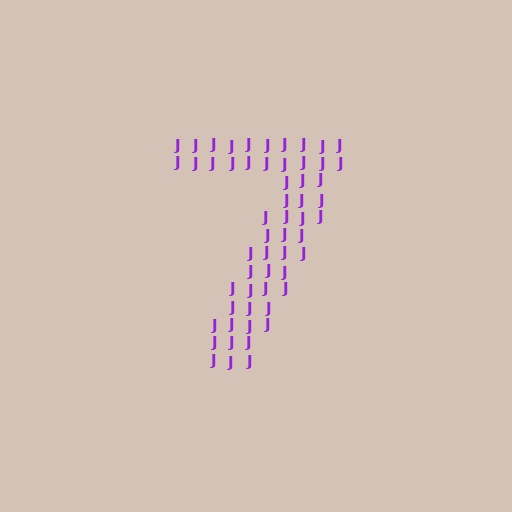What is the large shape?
The large shape is the digit 7.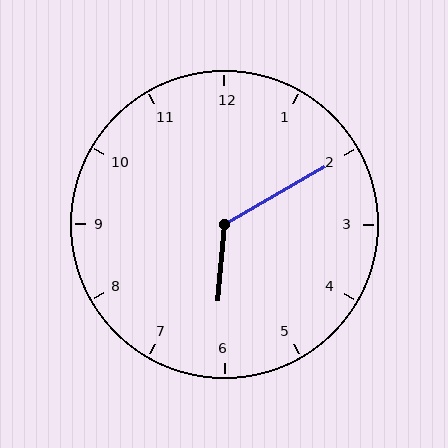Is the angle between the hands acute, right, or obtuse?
It is obtuse.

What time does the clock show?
6:10.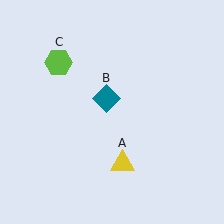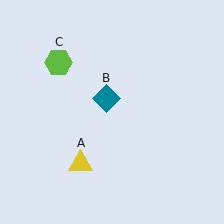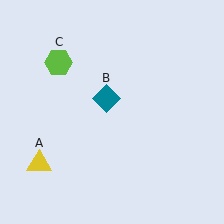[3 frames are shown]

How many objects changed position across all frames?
1 object changed position: yellow triangle (object A).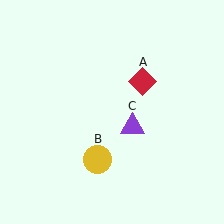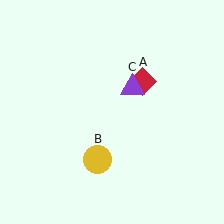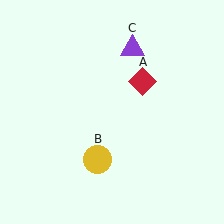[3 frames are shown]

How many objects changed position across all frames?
1 object changed position: purple triangle (object C).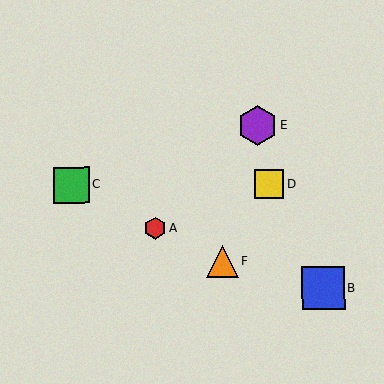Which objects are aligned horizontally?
Objects C, D are aligned horizontally.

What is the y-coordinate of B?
Object B is at y≈288.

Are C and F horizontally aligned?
No, C is at y≈185 and F is at y≈261.